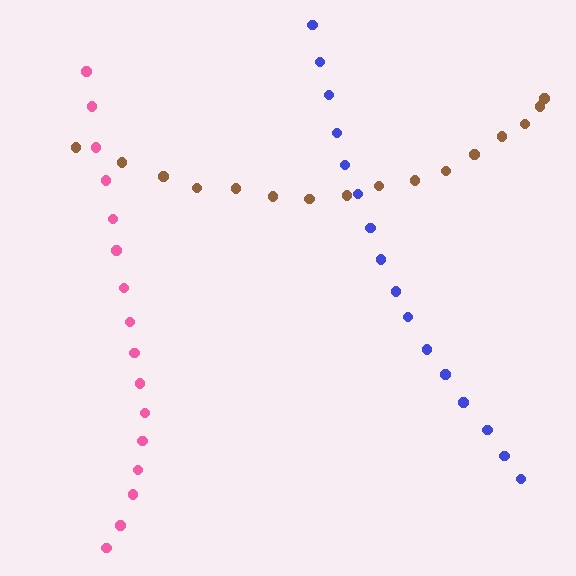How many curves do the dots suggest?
There are 3 distinct paths.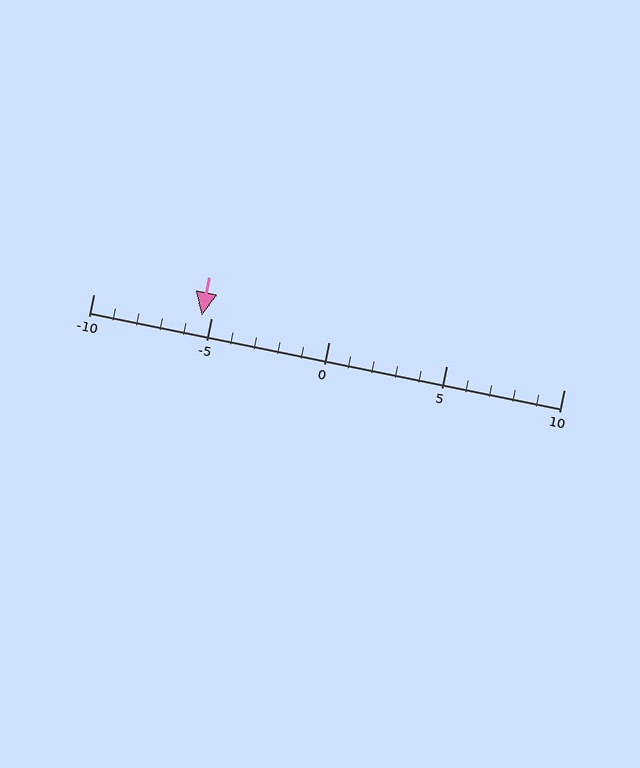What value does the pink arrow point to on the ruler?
The pink arrow points to approximately -5.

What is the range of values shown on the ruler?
The ruler shows values from -10 to 10.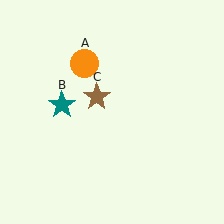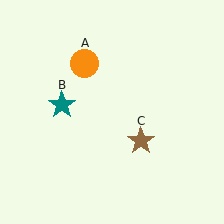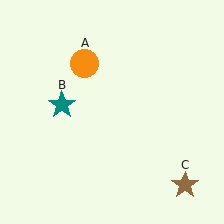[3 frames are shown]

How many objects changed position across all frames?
1 object changed position: brown star (object C).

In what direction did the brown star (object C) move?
The brown star (object C) moved down and to the right.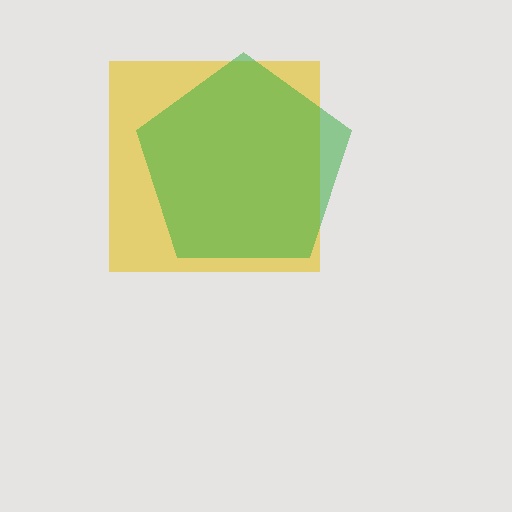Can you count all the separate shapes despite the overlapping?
Yes, there are 2 separate shapes.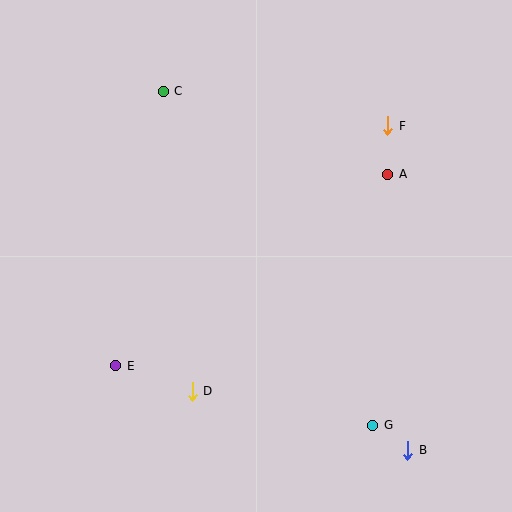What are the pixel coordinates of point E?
Point E is at (116, 366).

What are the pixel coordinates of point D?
Point D is at (192, 391).